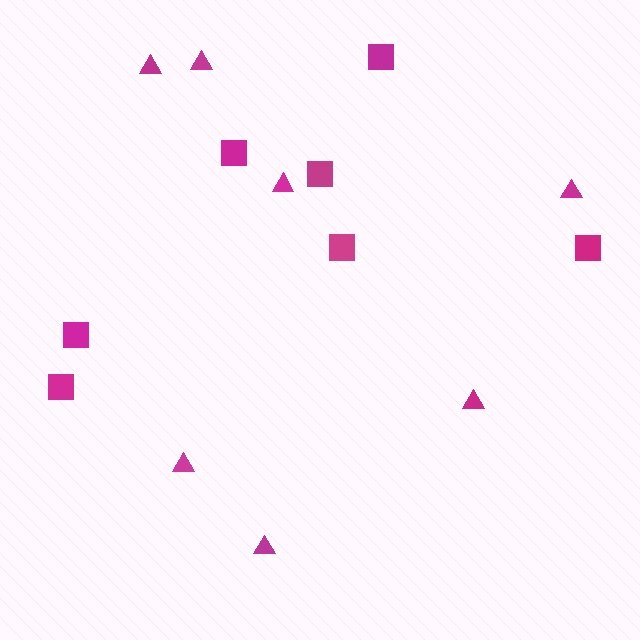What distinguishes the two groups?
There are 2 groups: one group of squares (7) and one group of triangles (7).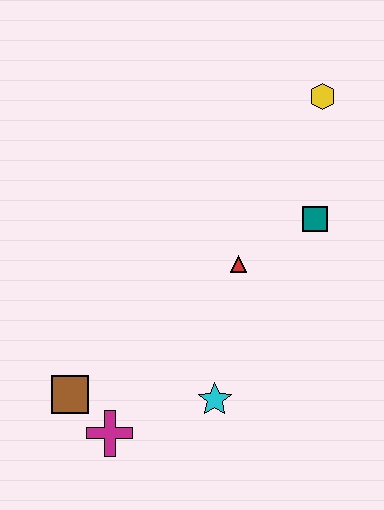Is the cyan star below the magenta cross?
No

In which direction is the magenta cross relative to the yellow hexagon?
The magenta cross is below the yellow hexagon.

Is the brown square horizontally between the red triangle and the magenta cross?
No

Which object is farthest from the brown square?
The yellow hexagon is farthest from the brown square.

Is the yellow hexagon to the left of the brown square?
No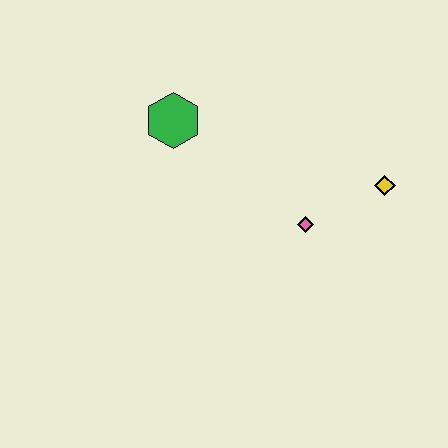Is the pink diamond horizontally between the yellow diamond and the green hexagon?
Yes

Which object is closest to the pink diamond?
The yellow diamond is closest to the pink diamond.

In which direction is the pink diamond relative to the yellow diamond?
The pink diamond is to the left of the yellow diamond.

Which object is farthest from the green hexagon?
The yellow diamond is farthest from the green hexagon.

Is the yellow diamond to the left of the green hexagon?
No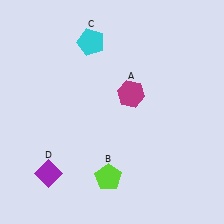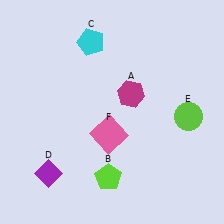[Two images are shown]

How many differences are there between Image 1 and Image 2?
There are 2 differences between the two images.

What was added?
A lime circle (E), a pink square (F) were added in Image 2.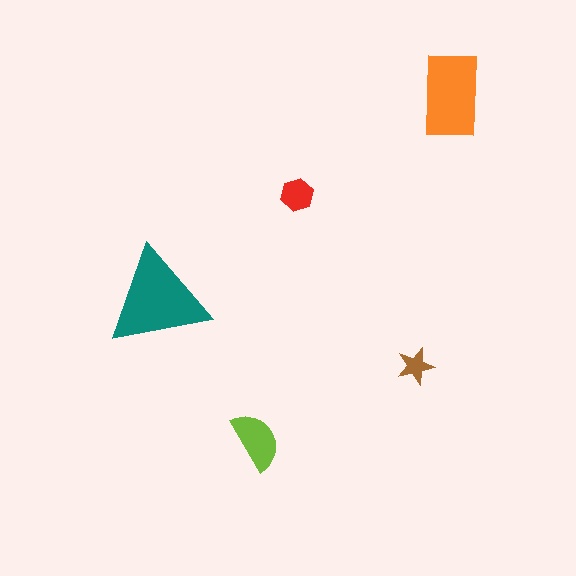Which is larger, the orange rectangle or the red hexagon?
The orange rectangle.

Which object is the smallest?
The brown star.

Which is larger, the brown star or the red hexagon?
The red hexagon.